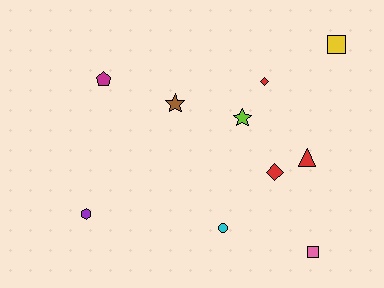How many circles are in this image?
There is 1 circle.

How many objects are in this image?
There are 10 objects.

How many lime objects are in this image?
There is 1 lime object.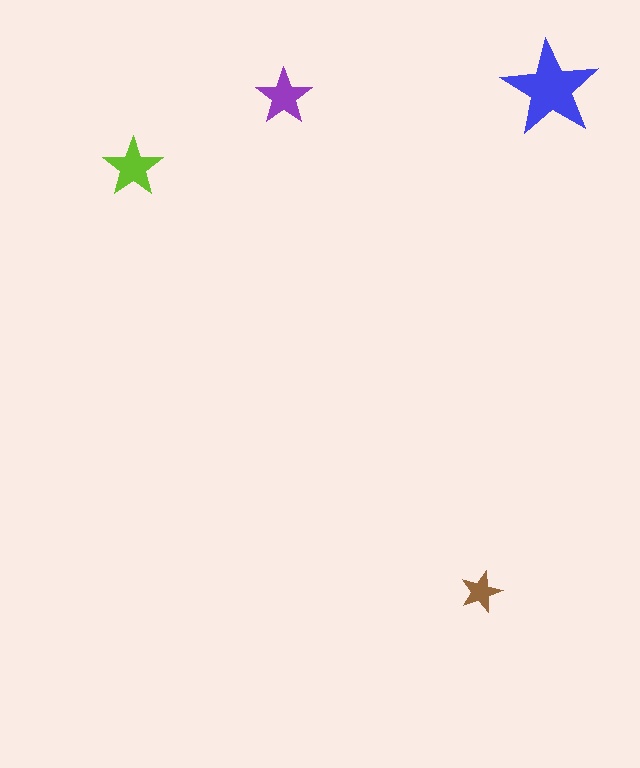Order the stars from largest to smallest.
the blue one, the lime one, the purple one, the brown one.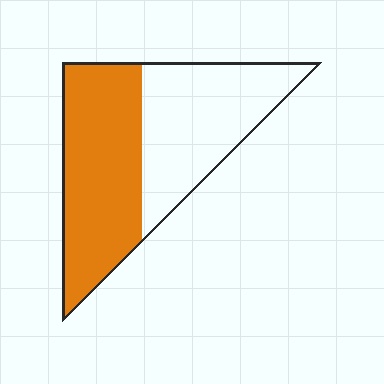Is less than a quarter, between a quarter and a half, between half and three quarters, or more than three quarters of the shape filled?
Between half and three quarters.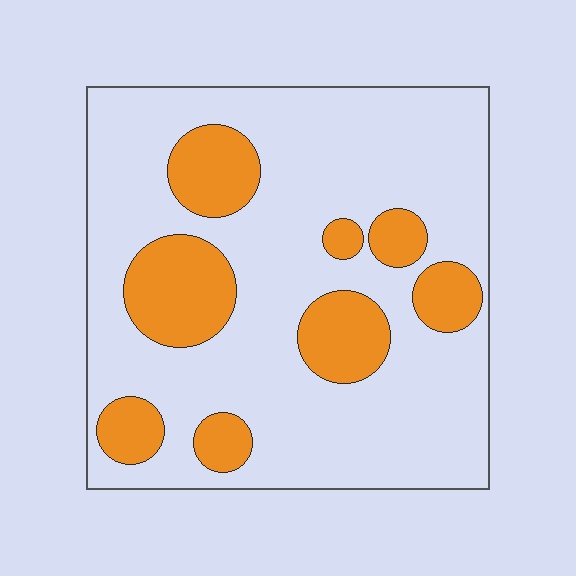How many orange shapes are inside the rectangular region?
8.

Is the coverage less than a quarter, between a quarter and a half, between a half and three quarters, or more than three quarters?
Less than a quarter.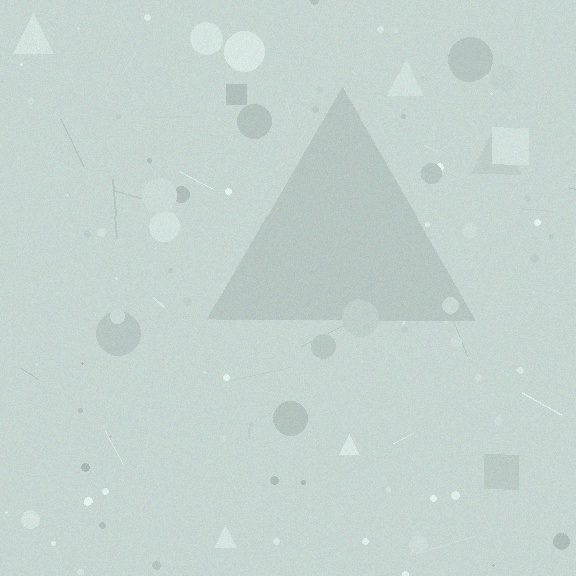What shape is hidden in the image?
A triangle is hidden in the image.